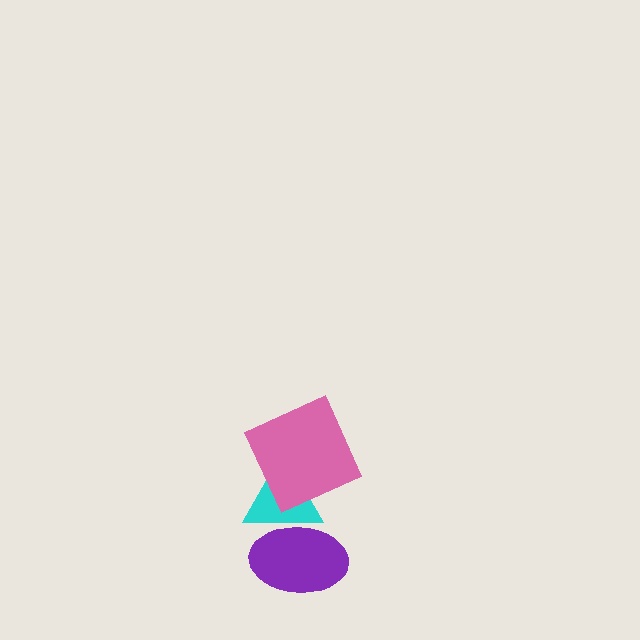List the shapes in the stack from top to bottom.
From top to bottom: the pink square, the cyan triangle, the purple ellipse.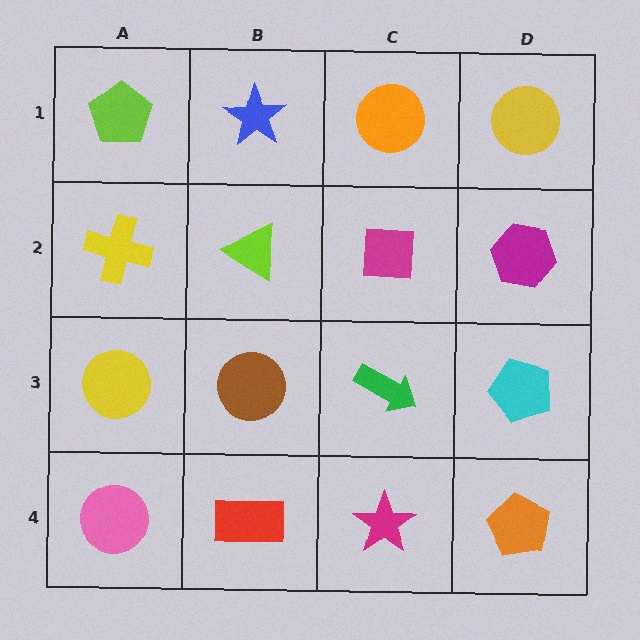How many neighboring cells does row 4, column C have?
3.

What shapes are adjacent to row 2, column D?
A yellow circle (row 1, column D), a cyan pentagon (row 3, column D), a magenta square (row 2, column C).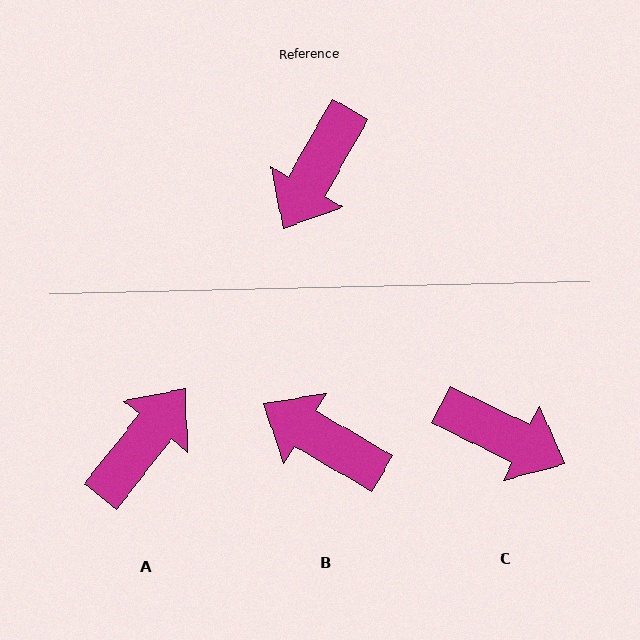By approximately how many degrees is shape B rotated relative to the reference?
Approximately 91 degrees clockwise.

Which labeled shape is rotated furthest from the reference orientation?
A, about 171 degrees away.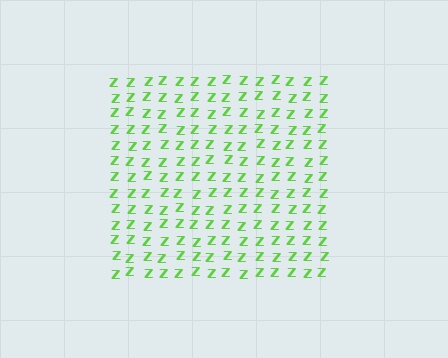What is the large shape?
The large shape is a square.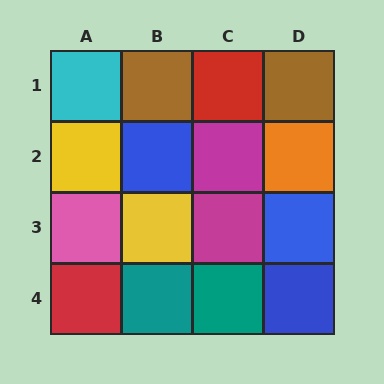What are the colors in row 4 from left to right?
Red, teal, teal, blue.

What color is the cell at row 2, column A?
Yellow.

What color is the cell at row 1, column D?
Brown.